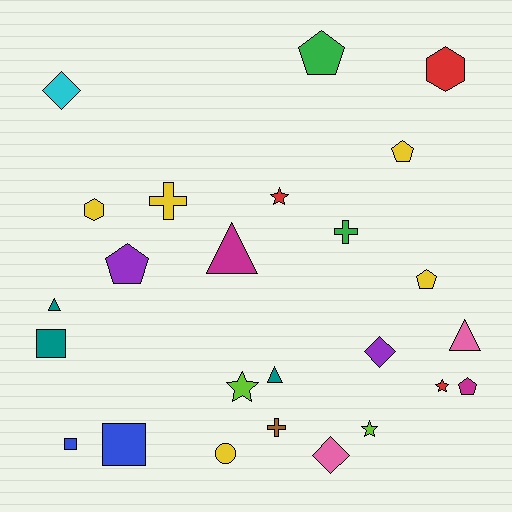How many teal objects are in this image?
There are 3 teal objects.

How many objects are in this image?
There are 25 objects.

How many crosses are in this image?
There are 3 crosses.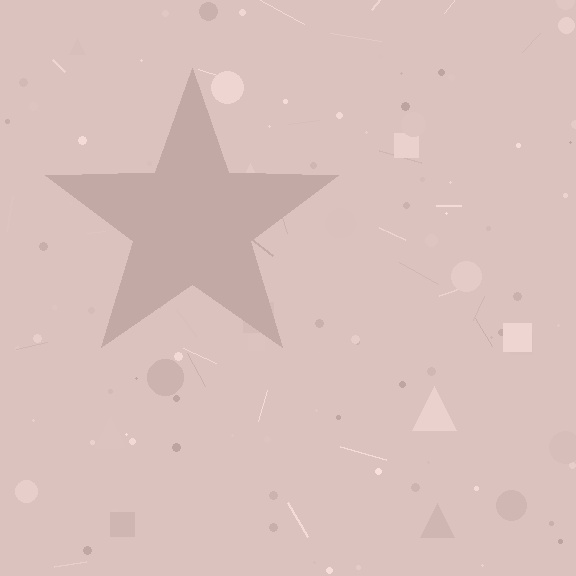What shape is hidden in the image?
A star is hidden in the image.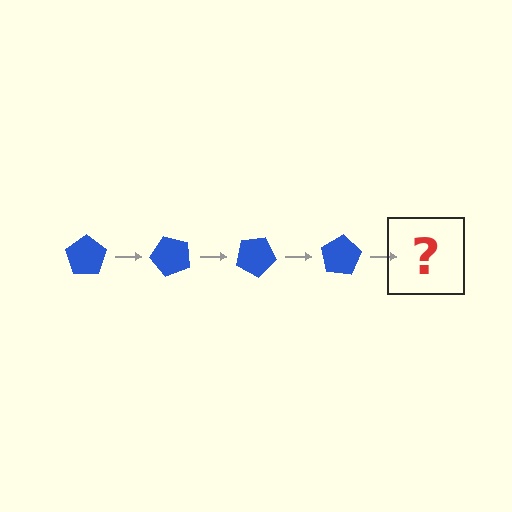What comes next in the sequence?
The next element should be a blue pentagon rotated 200 degrees.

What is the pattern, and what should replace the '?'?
The pattern is that the pentagon rotates 50 degrees each step. The '?' should be a blue pentagon rotated 200 degrees.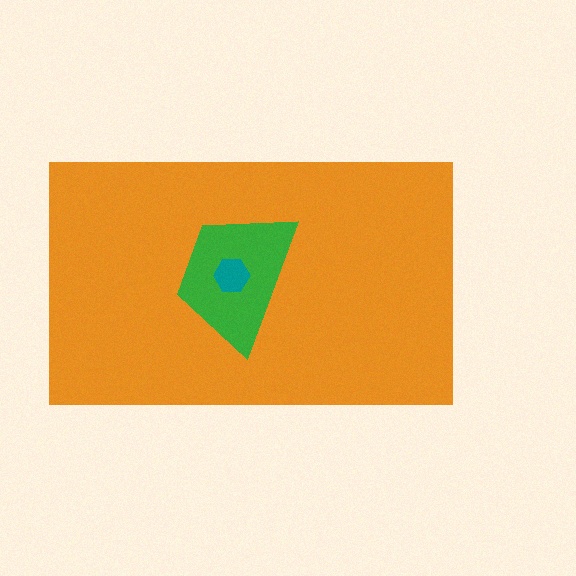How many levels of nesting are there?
3.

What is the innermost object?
The teal hexagon.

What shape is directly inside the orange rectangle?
The green trapezoid.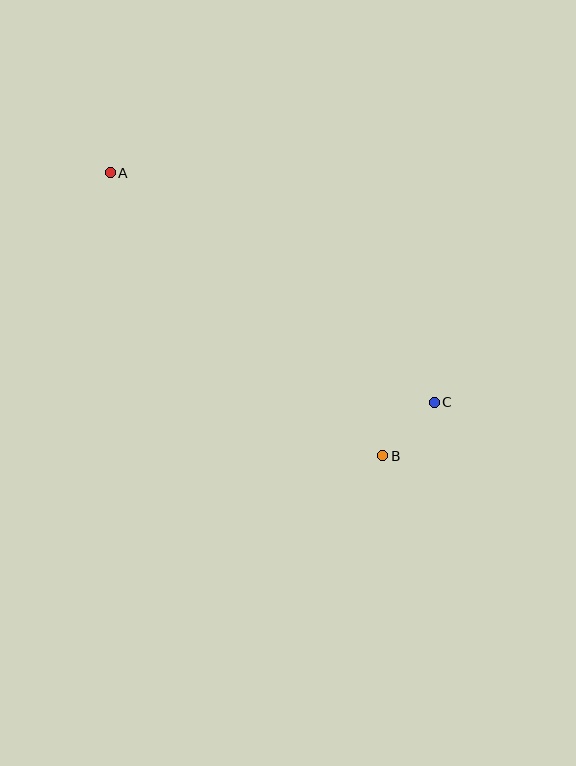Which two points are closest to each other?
Points B and C are closest to each other.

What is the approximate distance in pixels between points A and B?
The distance between A and B is approximately 393 pixels.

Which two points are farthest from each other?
Points A and C are farthest from each other.